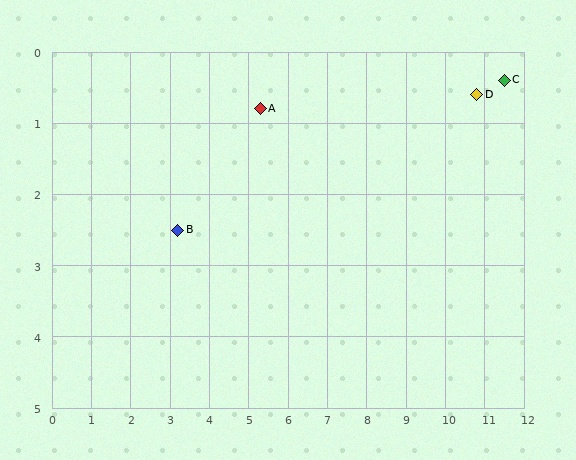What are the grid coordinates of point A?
Point A is at approximately (5.3, 0.8).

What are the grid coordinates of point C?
Point C is at approximately (11.5, 0.4).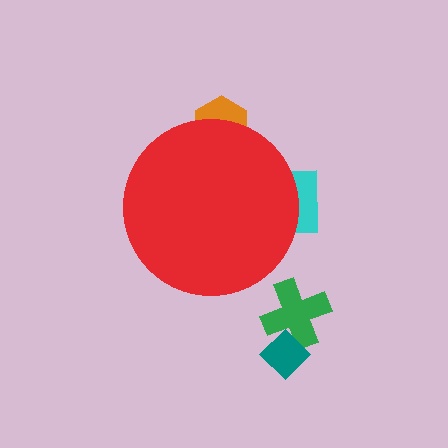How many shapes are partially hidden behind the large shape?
2 shapes are partially hidden.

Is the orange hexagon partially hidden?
Yes, the orange hexagon is partially hidden behind the red circle.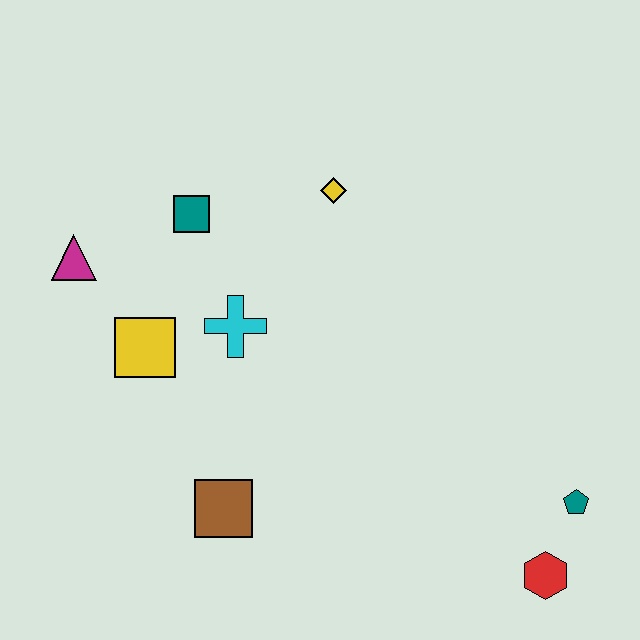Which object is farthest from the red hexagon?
The magenta triangle is farthest from the red hexagon.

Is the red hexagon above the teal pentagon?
No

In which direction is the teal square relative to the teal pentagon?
The teal square is to the left of the teal pentagon.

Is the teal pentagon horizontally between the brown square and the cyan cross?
No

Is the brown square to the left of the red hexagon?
Yes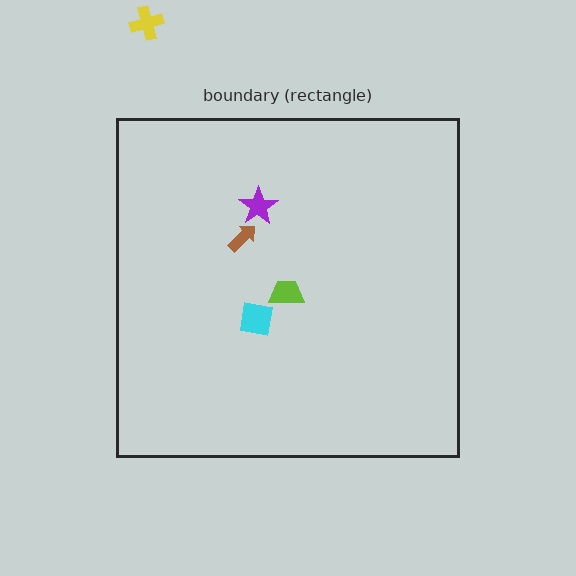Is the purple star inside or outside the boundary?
Inside.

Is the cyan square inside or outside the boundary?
Inside.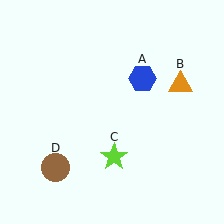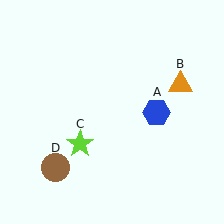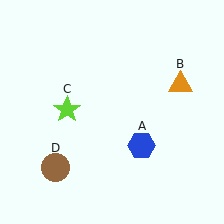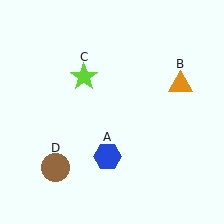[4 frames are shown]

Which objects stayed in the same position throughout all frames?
Orange triangle (object B) and brown circle (object D) remained stationary.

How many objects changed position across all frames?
2 objects changed position: blue hexagon (object A), lime star (object C).